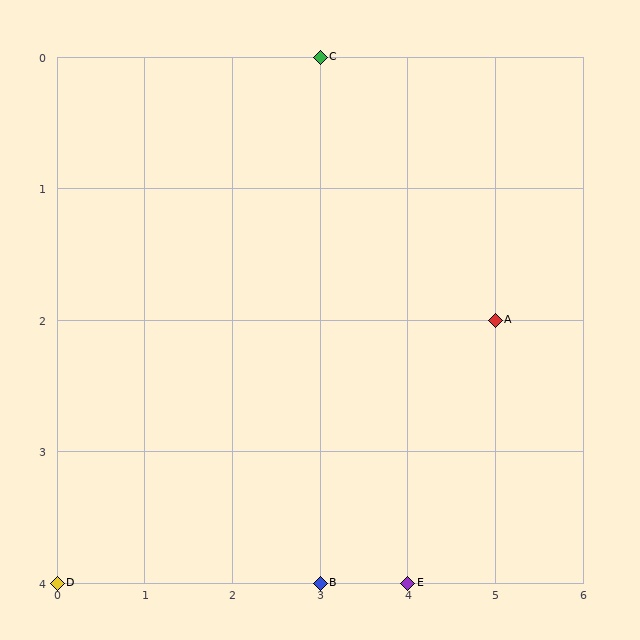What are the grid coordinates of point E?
Point E is at grid coordinates (4, 4).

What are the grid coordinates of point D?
Point D is at grid coordinates (0, 4).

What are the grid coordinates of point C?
Point C is at grid coordinates (3, 0).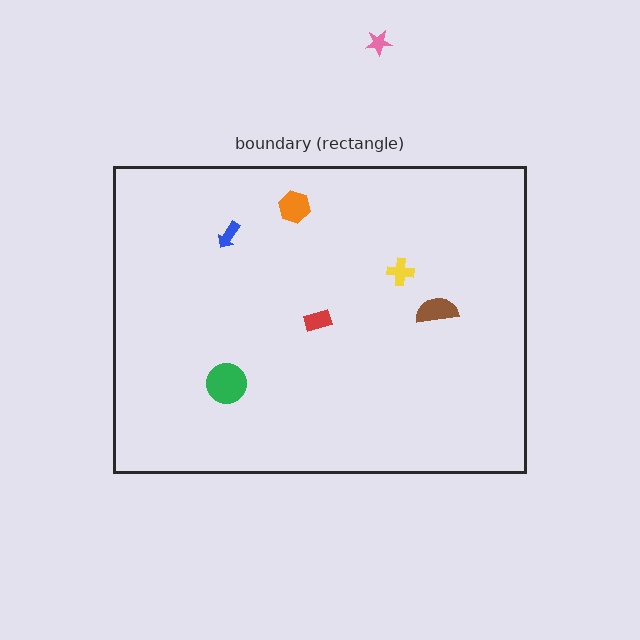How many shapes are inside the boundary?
6 inside, 1 outside.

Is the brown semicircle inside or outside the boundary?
Inside.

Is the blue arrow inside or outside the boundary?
Inside.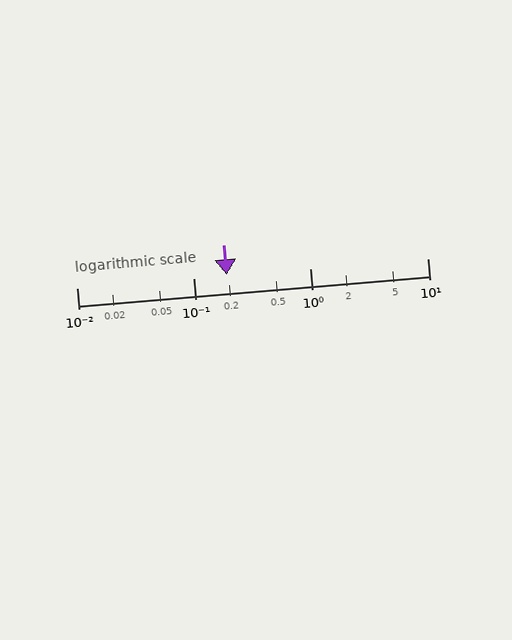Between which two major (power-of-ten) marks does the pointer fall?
The pointer is between 0.1 and 1.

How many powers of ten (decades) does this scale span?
The scale spans 3 decades, from 0.01 to 10.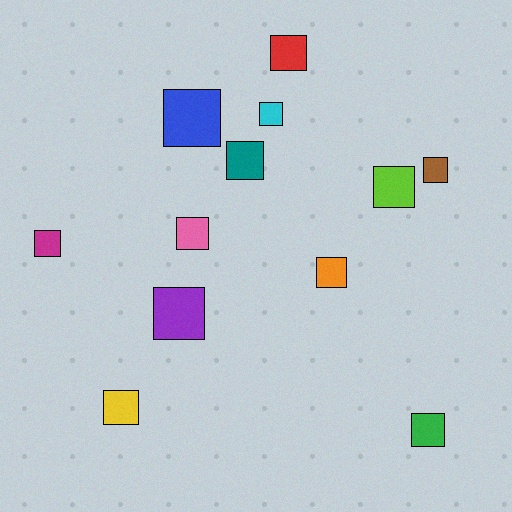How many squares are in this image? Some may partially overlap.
There are 12 squares.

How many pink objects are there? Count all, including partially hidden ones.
There is 1 pink object.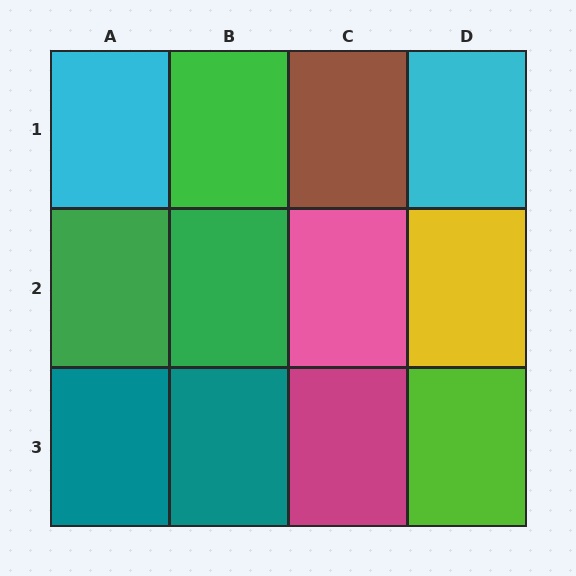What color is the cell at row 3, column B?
Teal.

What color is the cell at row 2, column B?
Green.